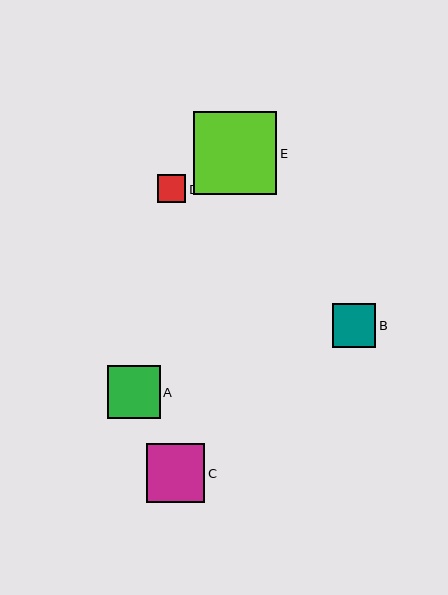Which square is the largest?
Square E is the largest with a size of approximately 84 pixels.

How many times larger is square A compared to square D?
Square A is approximately 1.9 times the size of square D.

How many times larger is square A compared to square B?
Square A is approximately 1.2 times the size of square B.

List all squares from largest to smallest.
From largest to smallest: E, C, A, B, D.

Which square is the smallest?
Square D is the smallest with a size of approximately 28 pixels.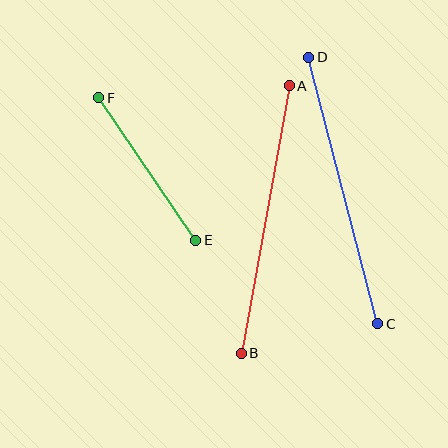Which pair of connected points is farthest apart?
Points C and D are farthest apart.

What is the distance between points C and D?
The distance is approximately 275 pixels.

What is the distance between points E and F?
The distance is approximately 172 pixels.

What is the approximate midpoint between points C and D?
The midpoint is at approximately (343, 190) pixels.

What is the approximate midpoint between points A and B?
The midpoint is at approximately (265, 219) pixels.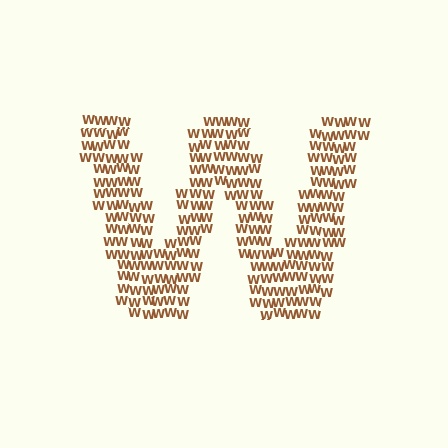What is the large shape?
The large shape is the letter W.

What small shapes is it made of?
It is made of small letter W's.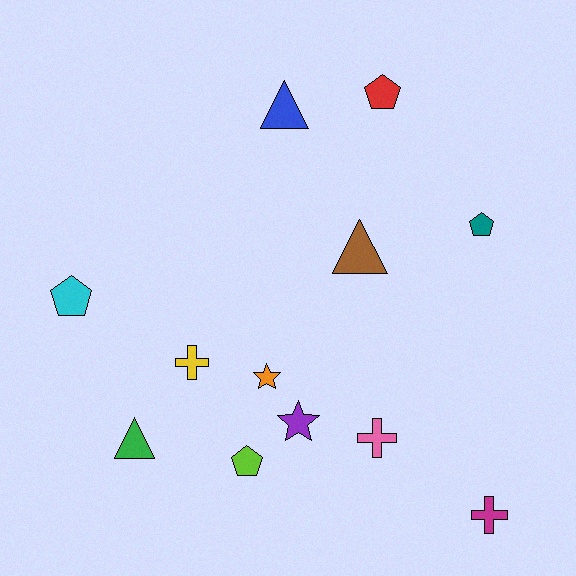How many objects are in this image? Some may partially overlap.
There are 12 objects.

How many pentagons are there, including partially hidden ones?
There are 4 pentagons.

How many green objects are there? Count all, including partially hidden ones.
There is 1 green object.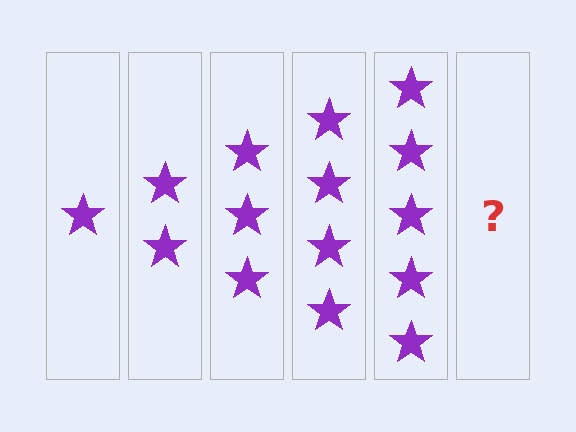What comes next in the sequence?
The next element should be 6 stars.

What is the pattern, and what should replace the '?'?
The pattern is that each step adds one more star. The '?' should be 6 stars.